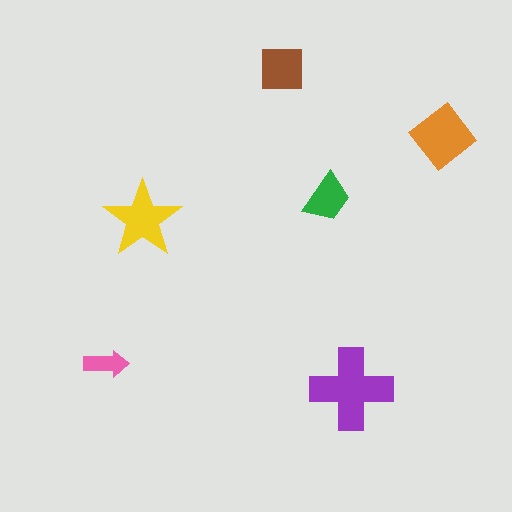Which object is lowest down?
The purple cross is bottommost.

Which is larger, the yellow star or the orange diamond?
The orange diamond.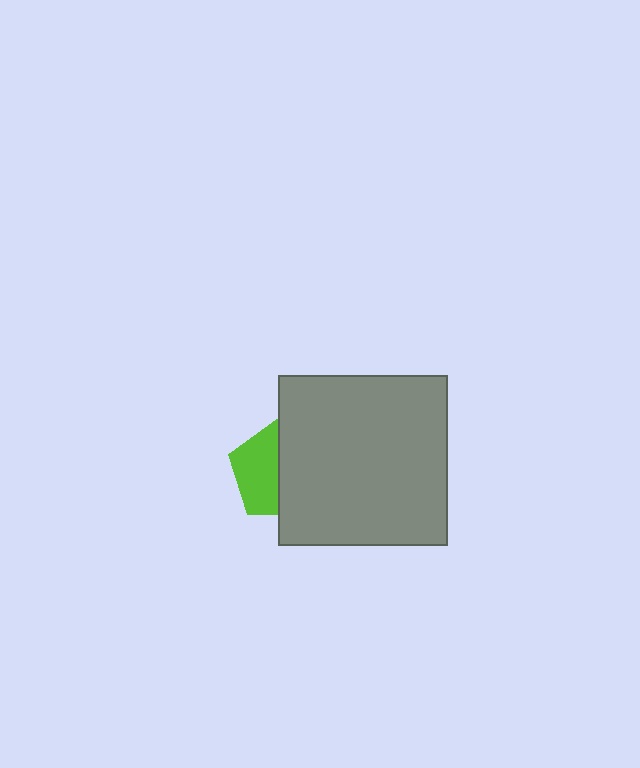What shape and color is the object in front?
The object in front is a gray square.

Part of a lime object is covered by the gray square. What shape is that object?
It is a pentagon.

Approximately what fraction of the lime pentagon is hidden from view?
Roughly 52% of the lime pentagon is hidden behind the gray square.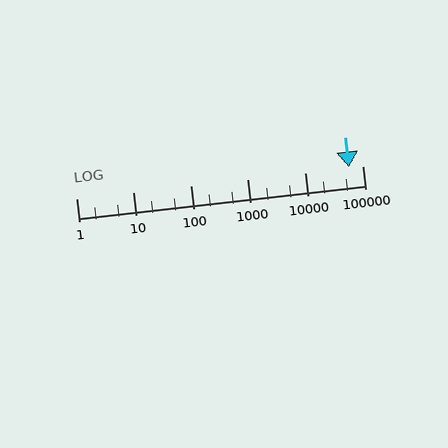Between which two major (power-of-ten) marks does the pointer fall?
The pointer is between 10000 and 100000.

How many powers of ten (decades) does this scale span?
The scale spans 5 decades, from 1 to 100000.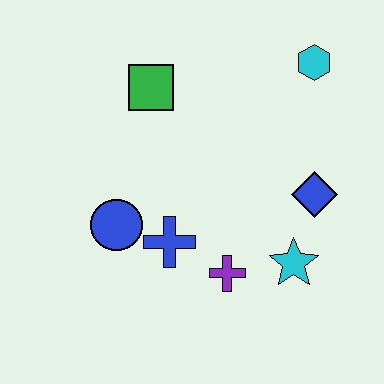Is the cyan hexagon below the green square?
No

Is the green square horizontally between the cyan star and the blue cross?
No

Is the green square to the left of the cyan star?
Yes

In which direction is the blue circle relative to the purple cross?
The blue circle is to the left of the purple cross.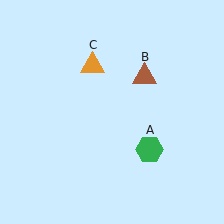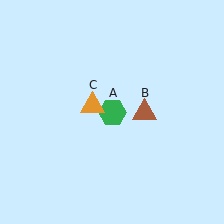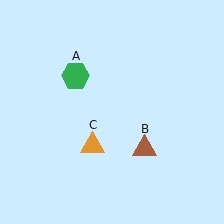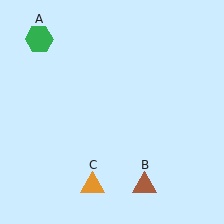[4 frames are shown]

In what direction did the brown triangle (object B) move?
The brown triangle (object B) moved down.